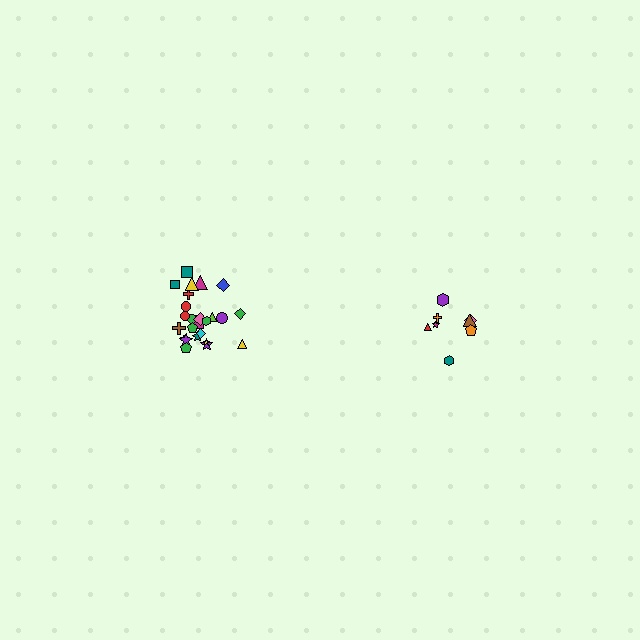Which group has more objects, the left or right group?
The left group.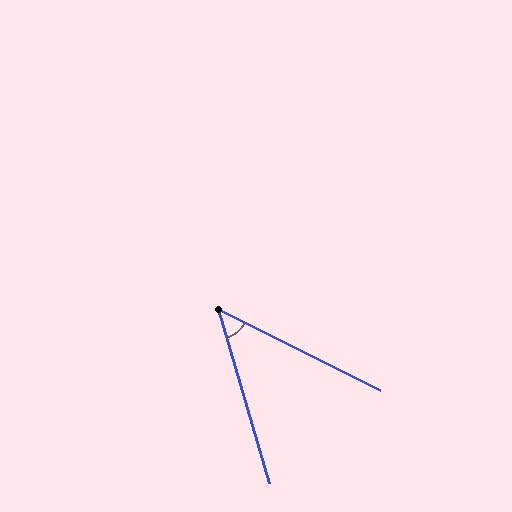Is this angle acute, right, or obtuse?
It is acute.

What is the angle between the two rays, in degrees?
Approximately 47 degrees.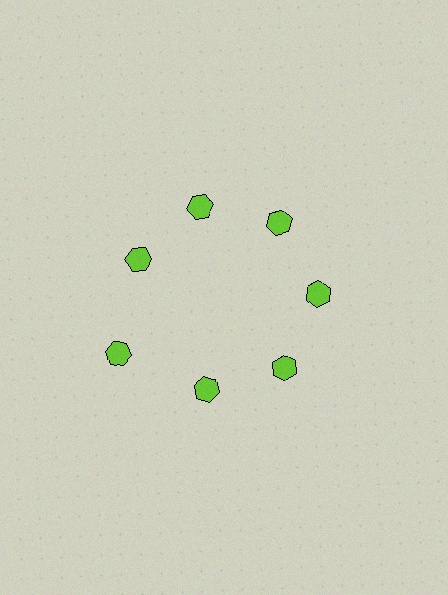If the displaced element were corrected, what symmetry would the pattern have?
It would have 7-fold rotational symmetry — the pattern would map onto itself every 51 degrees.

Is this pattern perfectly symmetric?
No. The 7 lime hexagons are arranged in a ring, but one element near the 8 o'clock position is pushed outward from the center, breaking the 7-fold rotational symmetry.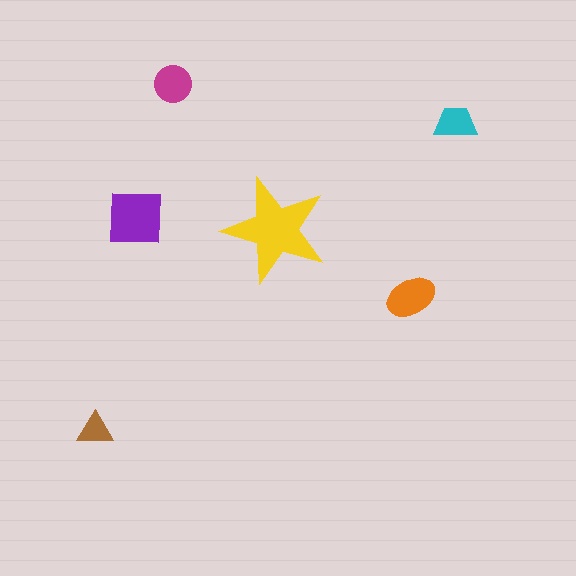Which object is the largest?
The yellow star.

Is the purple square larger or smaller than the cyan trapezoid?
Larger.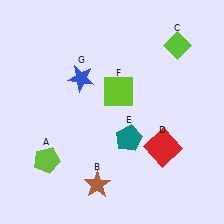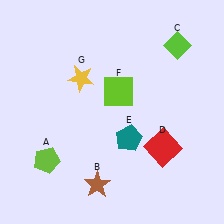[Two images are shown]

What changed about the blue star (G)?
In Image 1, G is blue. In Image 2, it changed to yellow.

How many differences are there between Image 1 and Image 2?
There is 1 difference between the two images.